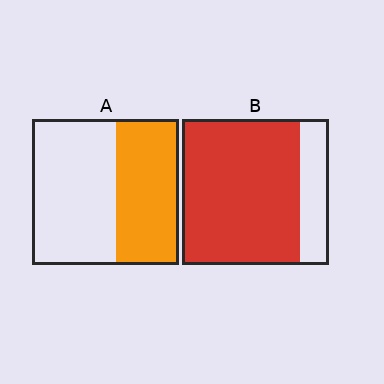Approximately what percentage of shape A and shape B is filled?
A is approximately 45% and B is approximately 80%.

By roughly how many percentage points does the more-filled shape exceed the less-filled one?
By roughly 35 percentage points (B over A).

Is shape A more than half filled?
No.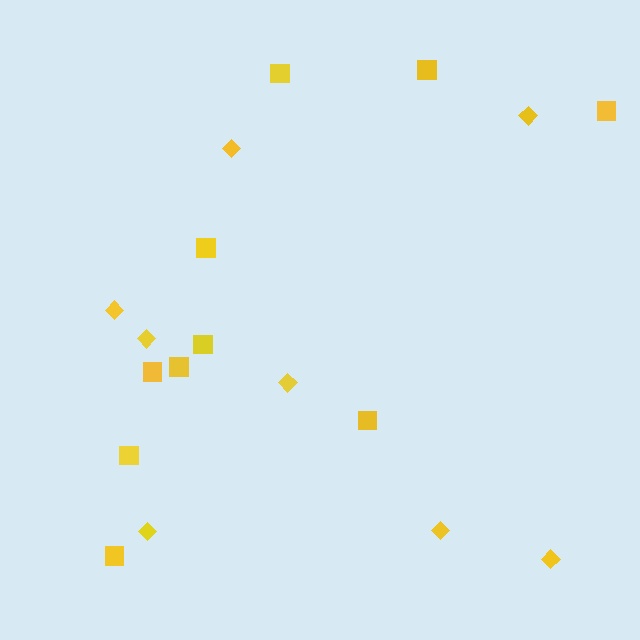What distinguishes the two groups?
There are 2 groups: one group of squares (10) and one group of diamonds (8).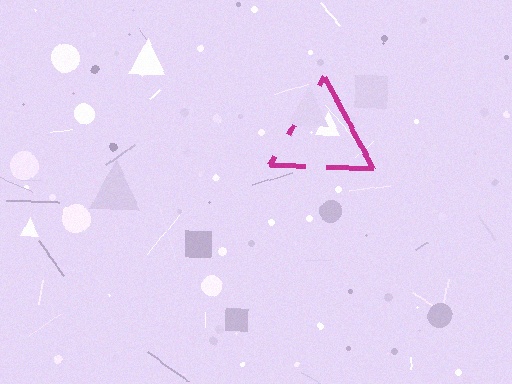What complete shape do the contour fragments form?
The contour fragments form a triangle.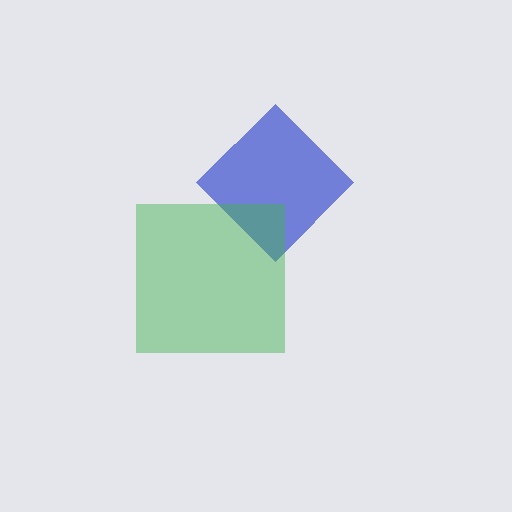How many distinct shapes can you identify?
There are 2 distinct shapes: a blue diamond, a green square.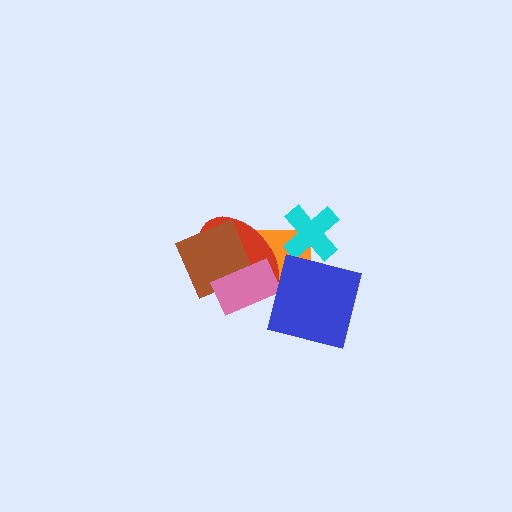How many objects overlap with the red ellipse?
3 objects overlap with the red ellipse.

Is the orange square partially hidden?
Yes, it is partially covered by another shape.